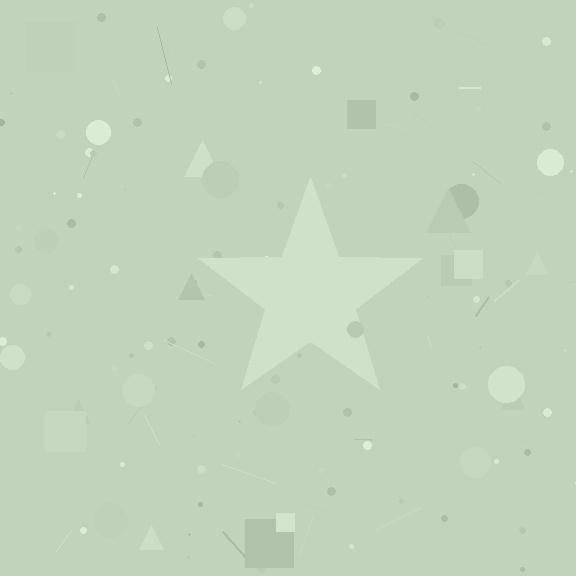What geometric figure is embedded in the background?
A star is embedded in the background.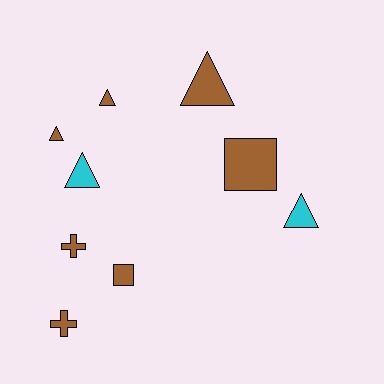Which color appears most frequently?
Brown, with 7 objects.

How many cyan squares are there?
There are no cyan squares.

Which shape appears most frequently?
Triangle, with 5 objects.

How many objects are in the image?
There are 9 objects.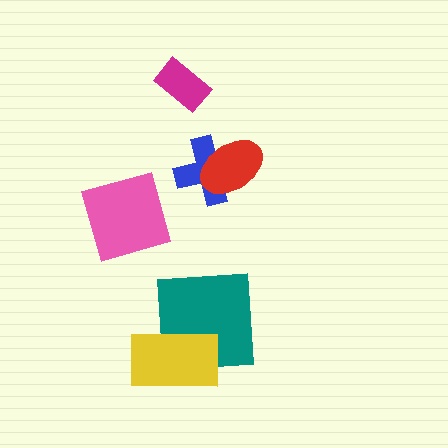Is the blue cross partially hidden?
Yes, it is partially covered by another shape.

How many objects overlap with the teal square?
1 object overlaps with the teal square.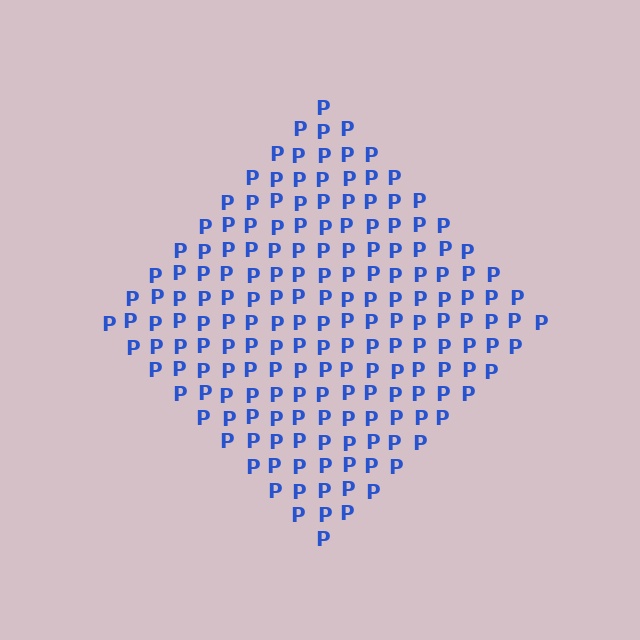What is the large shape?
The large shape is a diamond.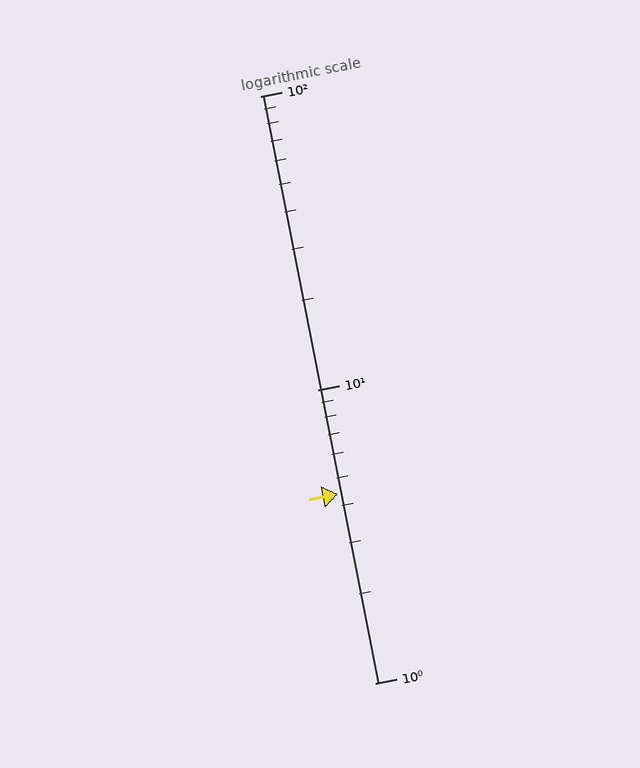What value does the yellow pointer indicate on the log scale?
The pointer indicates approximately 4.4.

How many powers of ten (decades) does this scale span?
The scale spans 2 decades, from 1 to 100.